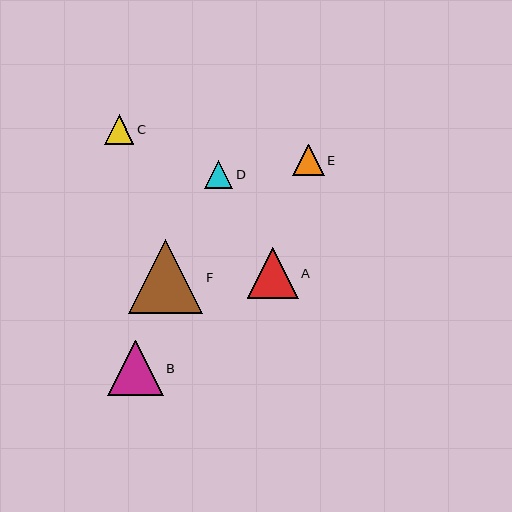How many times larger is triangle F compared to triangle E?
Triangle F is approximately 2.3 times the size of triangle E.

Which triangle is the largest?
Triangle F is the largest with a size of approximately 74 pixels.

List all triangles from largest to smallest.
From largest to smallest: F, B, A, E, C, D.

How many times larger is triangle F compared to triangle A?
Triangle F is approximately 1.5 times the size of triangle A.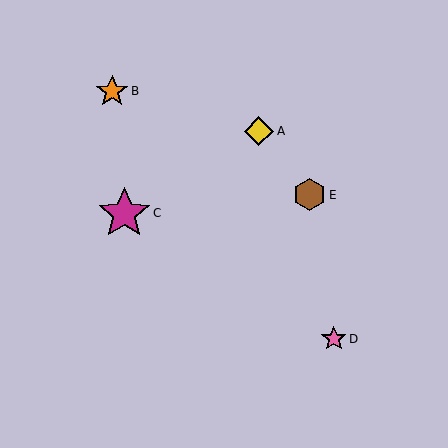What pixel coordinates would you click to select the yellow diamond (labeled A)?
Click at (259, 131) to select the yellow diamond A.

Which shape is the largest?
The magenta star (labeled C) is the largest.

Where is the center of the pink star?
The center of the pink star is at (333, 339).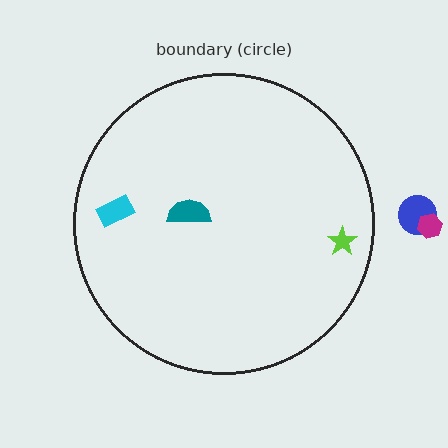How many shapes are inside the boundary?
3 inside, 2 outside.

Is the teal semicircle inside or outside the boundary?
Inside.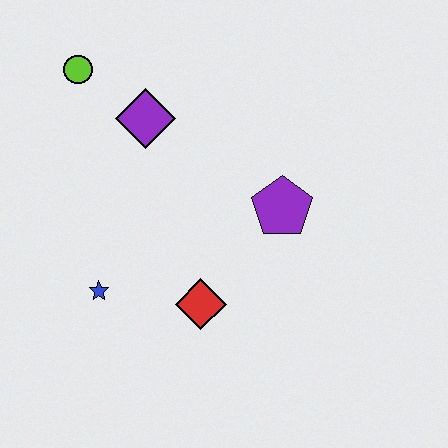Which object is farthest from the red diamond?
The lime circle is farthest from the red diamond.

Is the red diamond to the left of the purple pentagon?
Yes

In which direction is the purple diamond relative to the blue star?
The purple diamond is above the blue star.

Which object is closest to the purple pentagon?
The red diamond is closest to the purple pentagon.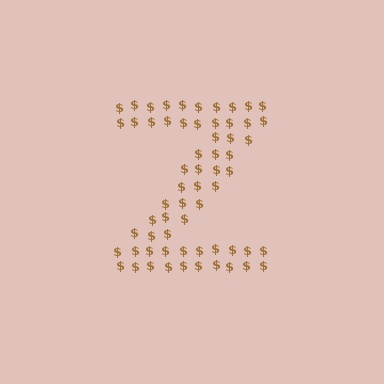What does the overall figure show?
The overall figure shows the letter Z.